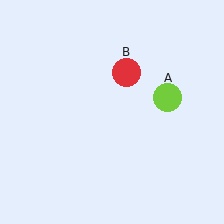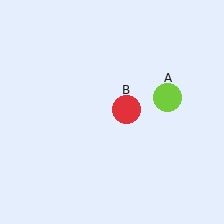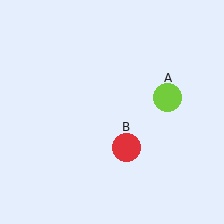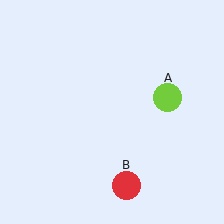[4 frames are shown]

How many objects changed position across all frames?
1 object changed position: red circle (object B).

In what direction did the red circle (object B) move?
The red circle (object B) moved down.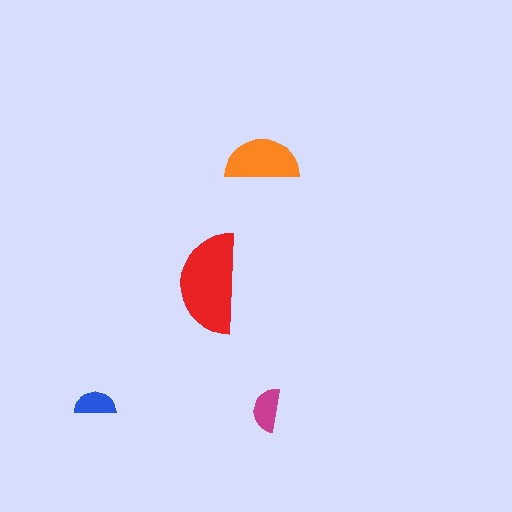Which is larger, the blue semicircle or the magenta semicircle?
The magenta one.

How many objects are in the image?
There are 4 objects in the image.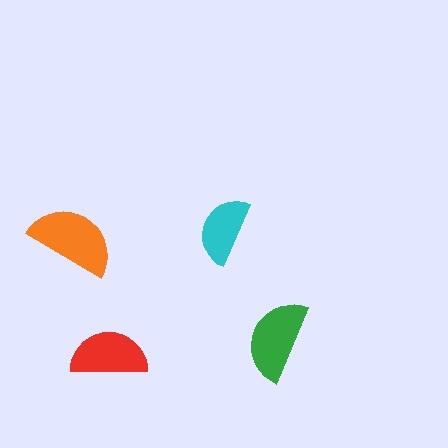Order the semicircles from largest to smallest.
the orange one, the green one, the red one, the cyan one.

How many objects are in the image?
There are 4 objects in the image.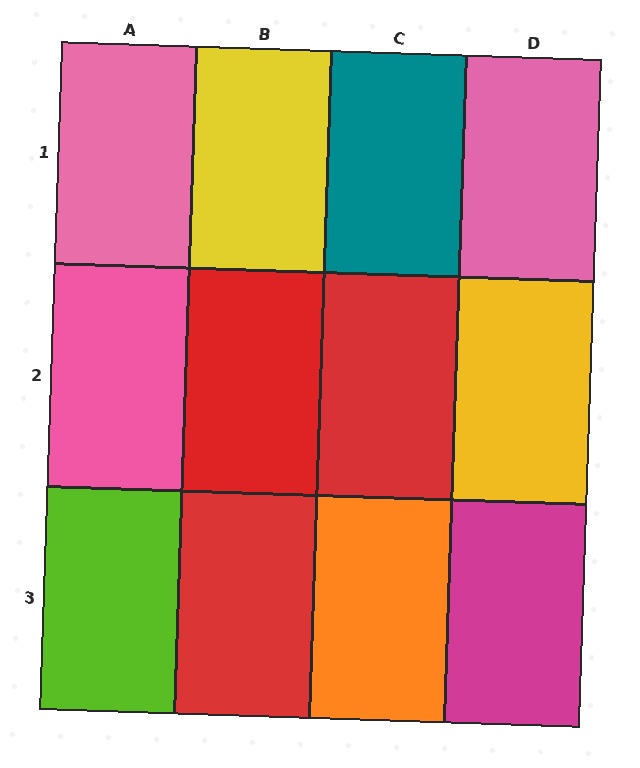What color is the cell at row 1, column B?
Yellow.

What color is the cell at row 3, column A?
Lime.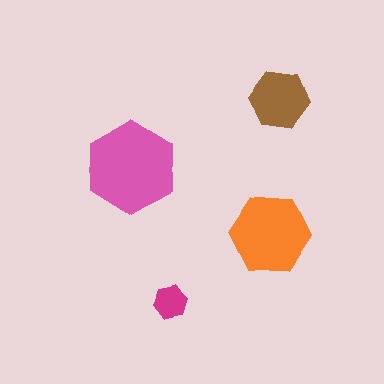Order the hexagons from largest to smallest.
the pink one, the orange one, the brown one, the magenta one.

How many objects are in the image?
There are 4 objects in the image.